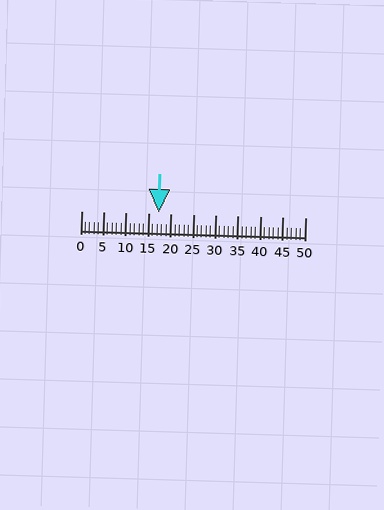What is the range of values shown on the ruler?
The ruler shows values from 0 to 50.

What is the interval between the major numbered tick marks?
The major tick marks are spaced 5 units apart.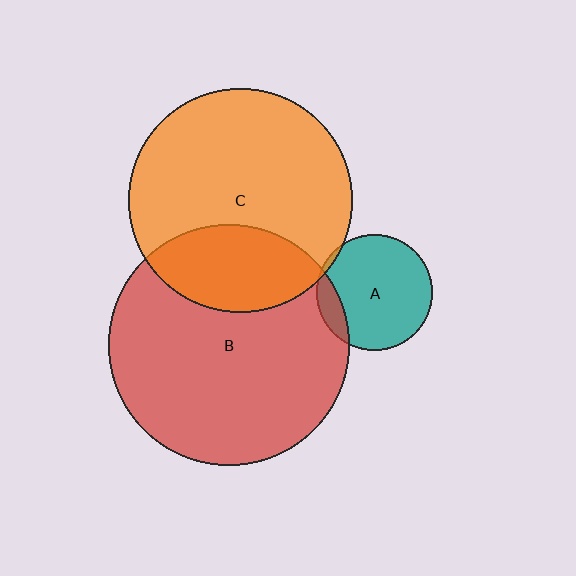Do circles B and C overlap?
Yes.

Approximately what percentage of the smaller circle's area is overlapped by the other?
Approximately 30%.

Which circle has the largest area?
Circle B (red).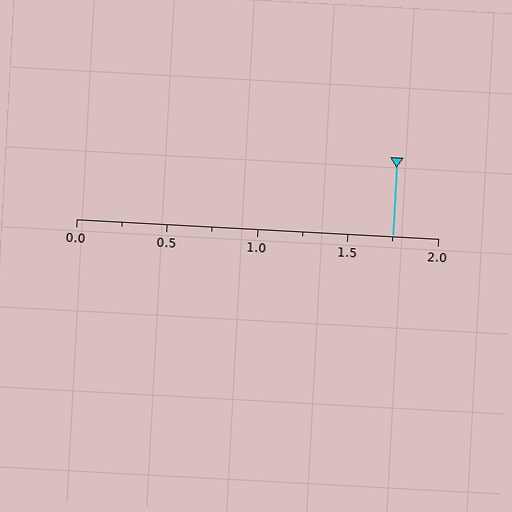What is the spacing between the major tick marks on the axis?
The major ticks are spaced 0.5 apart.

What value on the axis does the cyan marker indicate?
The marker indicates approximately 1.75.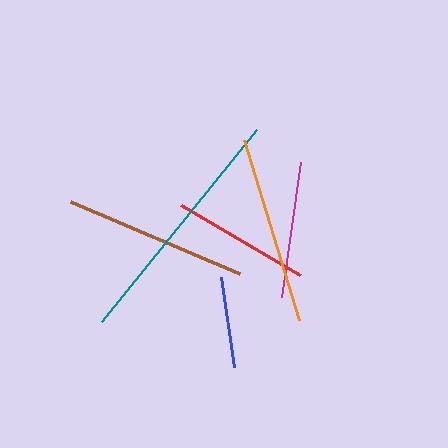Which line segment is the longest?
The teal line is the longest at approximately 246 pixels.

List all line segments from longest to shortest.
From longest to shortest: teal, orange, brown, red, magenta, blue.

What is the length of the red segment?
The red segment is approximately 138 pixels long.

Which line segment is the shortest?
The blue line is the shortest at approximately 91 pixels.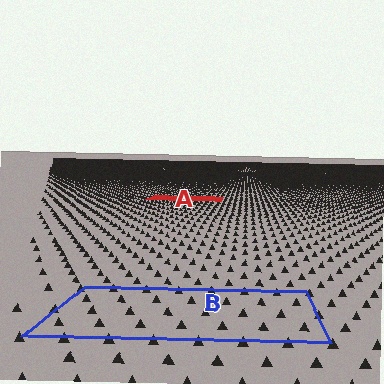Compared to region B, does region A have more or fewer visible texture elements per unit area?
Region A has more texture elements per unit area — they are packed more densely because it is farther away.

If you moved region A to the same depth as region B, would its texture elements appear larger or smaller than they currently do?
They would appear larger. At a closer depth, the same texture elements are projected at a bigger on-screen size.